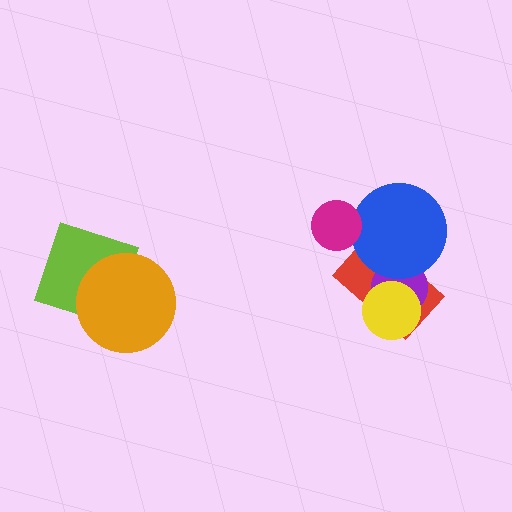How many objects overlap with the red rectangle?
3 objects overlap with the red rectangle.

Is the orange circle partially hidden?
No, no other shape covers it.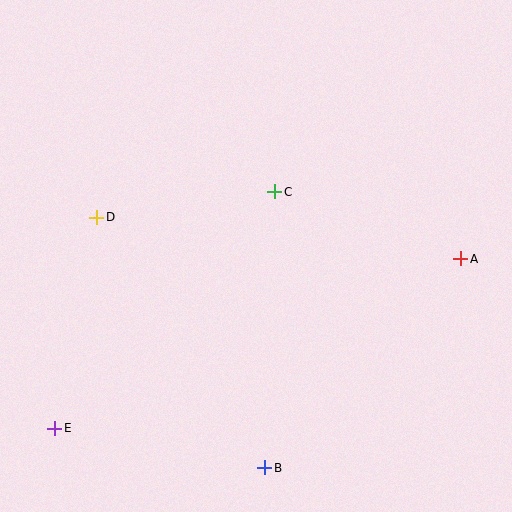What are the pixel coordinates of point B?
Point B is at (265, 468).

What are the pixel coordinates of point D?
Point D is at (97, 217).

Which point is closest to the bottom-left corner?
Point E is closest to the bottom-left corner.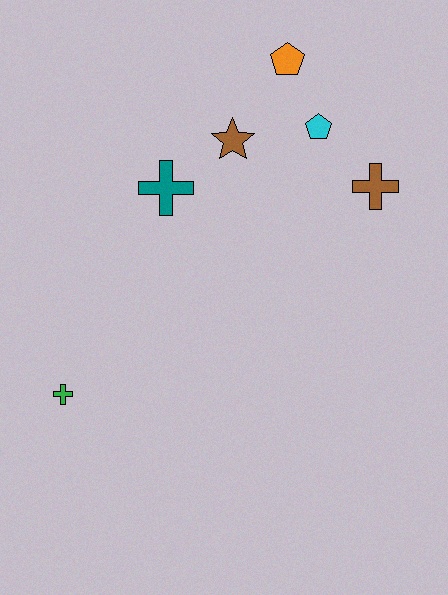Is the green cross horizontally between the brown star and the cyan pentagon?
No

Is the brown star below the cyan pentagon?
Yes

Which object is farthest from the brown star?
The green cross is farthest from the brown star.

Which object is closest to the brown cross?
The cyan pentagon is closest to the brown cross.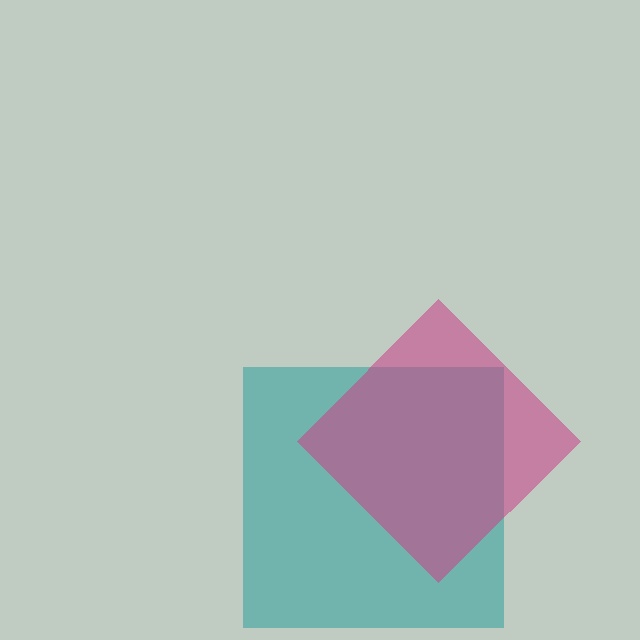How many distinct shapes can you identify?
There are 2 distinct shapes: a teal square, a magenta diamond.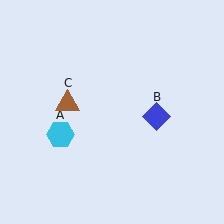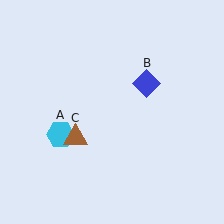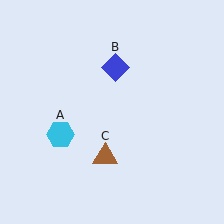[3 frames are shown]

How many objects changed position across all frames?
2 objects changed position: blue diamond (object B), brown triangle (object C).